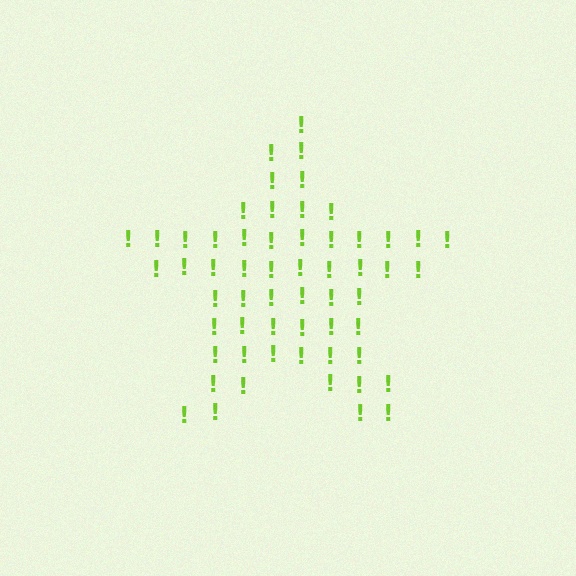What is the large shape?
The large shape is a star.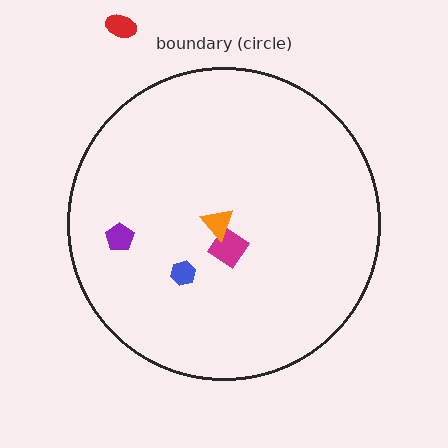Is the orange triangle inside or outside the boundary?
Inside.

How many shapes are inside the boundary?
4 inside, 1 outside.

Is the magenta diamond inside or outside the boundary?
Inside.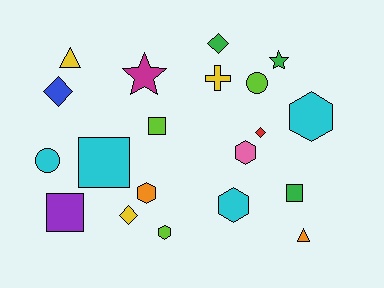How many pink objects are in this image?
There is 1 pink object.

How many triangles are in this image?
There are 2 triangles.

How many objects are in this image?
There are 20 objects.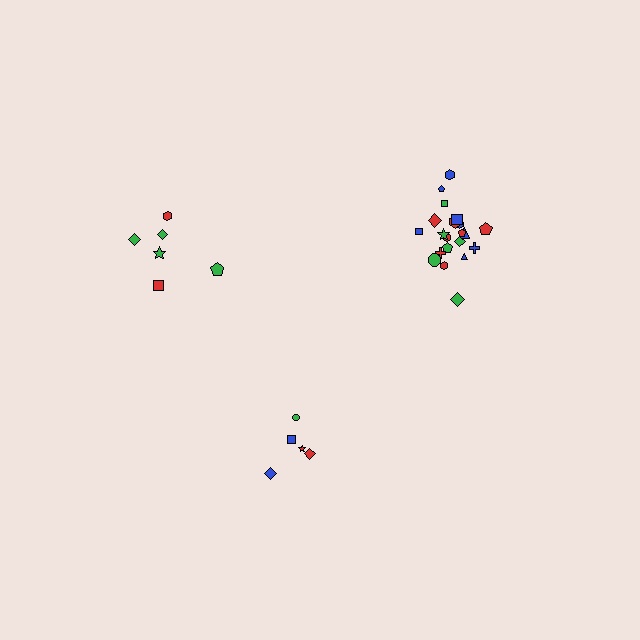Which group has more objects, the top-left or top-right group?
The top-right group.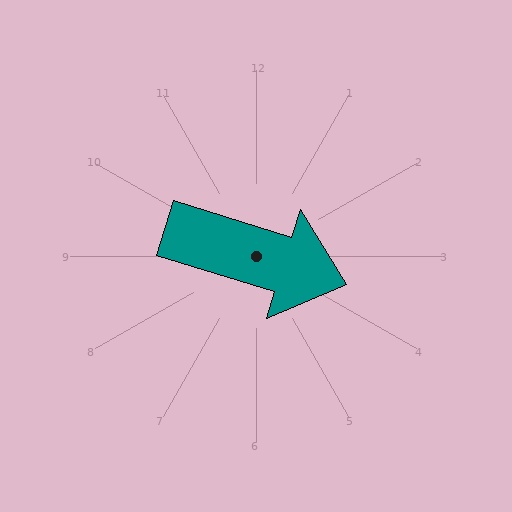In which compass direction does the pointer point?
East.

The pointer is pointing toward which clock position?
Roughly 4 o'clock.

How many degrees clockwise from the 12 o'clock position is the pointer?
Approximately 107 degrees.